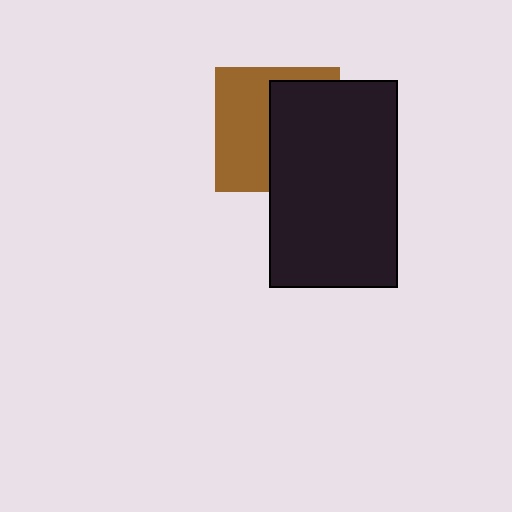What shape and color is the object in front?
The object in front is a black rectangle.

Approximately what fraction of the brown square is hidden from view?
Roughly 51% of the brown square is hidden behind the black rectangle.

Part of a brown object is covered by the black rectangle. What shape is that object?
It is a square.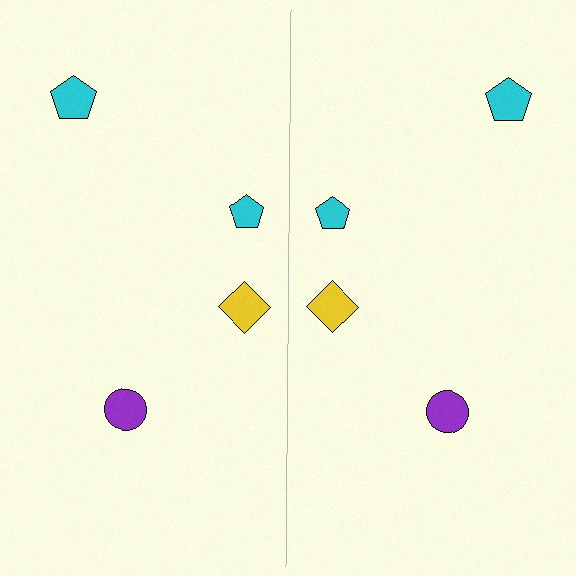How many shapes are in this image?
There are 8 shapes in this image.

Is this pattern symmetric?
Yes, this pattern has bilateral (reflection) symmetry.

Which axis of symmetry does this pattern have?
The pattern has a vertical axis of symmetry running through the center of the image.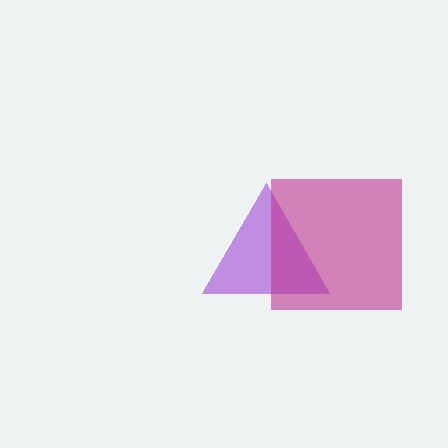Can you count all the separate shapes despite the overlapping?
Yes, there are 2 separate shapes.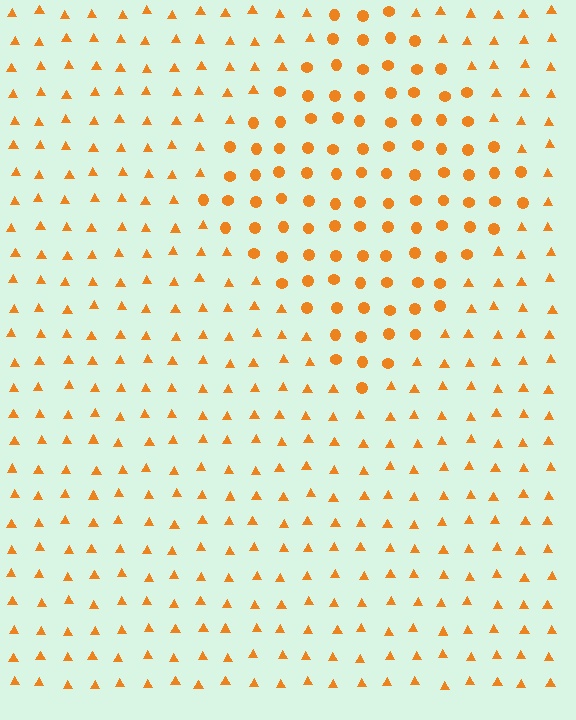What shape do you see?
I see a diamond.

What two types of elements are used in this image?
The image uses circles inside the diamond region and triangles outside it.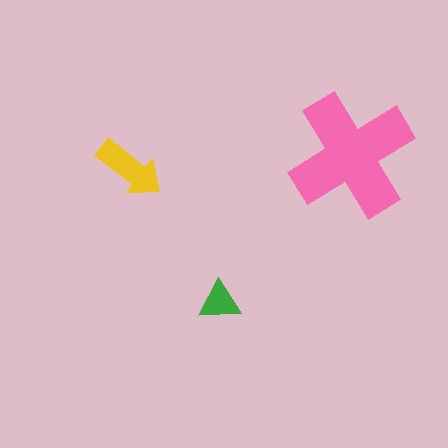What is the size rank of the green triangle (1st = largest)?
3rd.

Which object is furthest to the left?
The yellow arrow is leftmost.